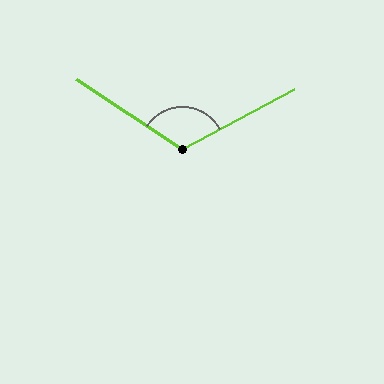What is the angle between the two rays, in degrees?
Approximately 119 degrees.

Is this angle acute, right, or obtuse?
It is obtuse.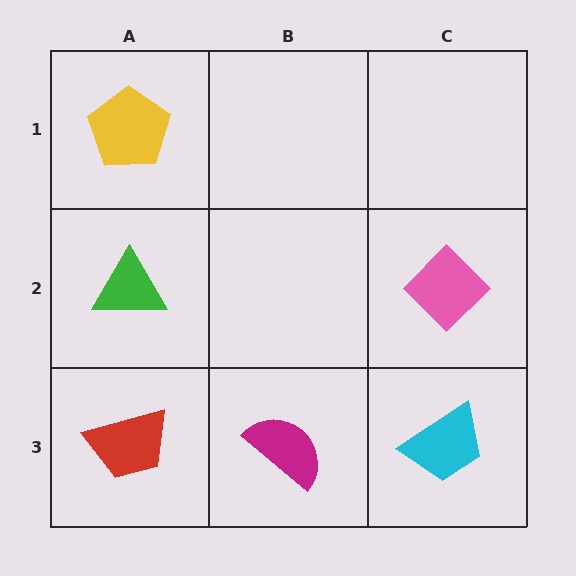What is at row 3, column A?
A red trapezoid.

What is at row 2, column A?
A green triangle.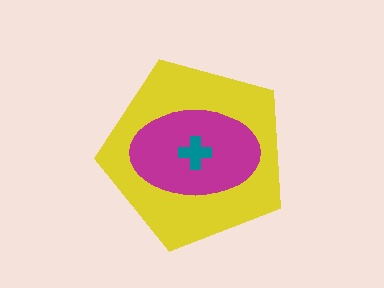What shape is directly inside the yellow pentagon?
The magenta ellipse.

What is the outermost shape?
The yellow pentagon.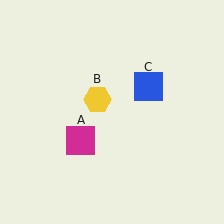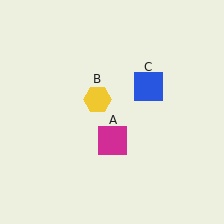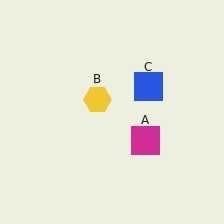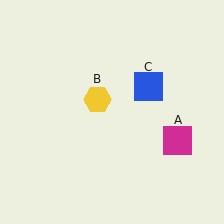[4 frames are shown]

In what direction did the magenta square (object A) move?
The magenta square (object A) moved right.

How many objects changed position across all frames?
1 object changed position: magenta square (object A).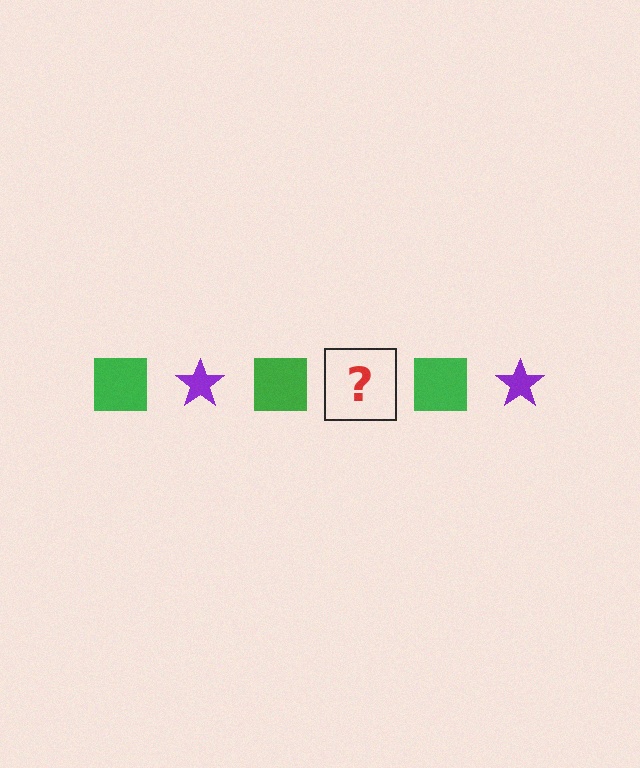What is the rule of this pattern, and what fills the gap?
The rule is that the pattern alternates between green square and purple star. The gap should be filled with a purple star.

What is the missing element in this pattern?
The missing element is a purple star.